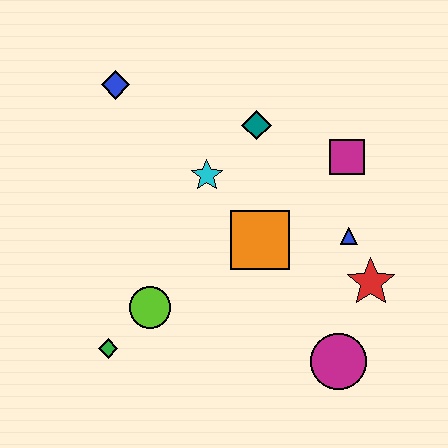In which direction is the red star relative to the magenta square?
The red star is below the magenta square.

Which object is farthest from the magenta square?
The green diamond is farthest from the magenta square.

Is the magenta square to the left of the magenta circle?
No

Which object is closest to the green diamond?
The lime circle is closest to the green diamond.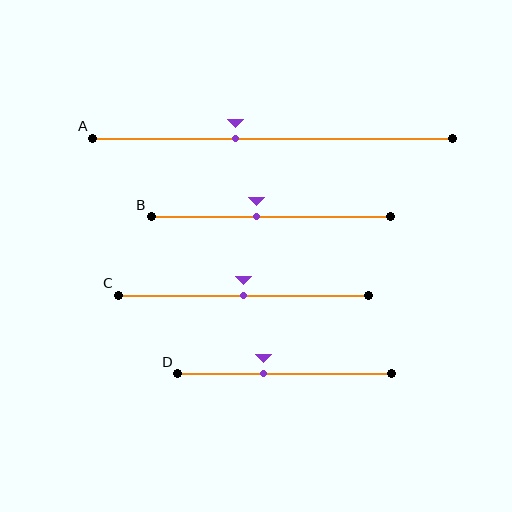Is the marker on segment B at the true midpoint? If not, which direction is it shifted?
No, the marker on segment B is shifted to the left by about 6% of the segment length.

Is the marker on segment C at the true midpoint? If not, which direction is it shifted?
Yes, the marker on segment C is at the true midpoint.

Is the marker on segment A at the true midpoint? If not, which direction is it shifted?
No, the marker on segment A is shifted to the left by about 10% of the segment length.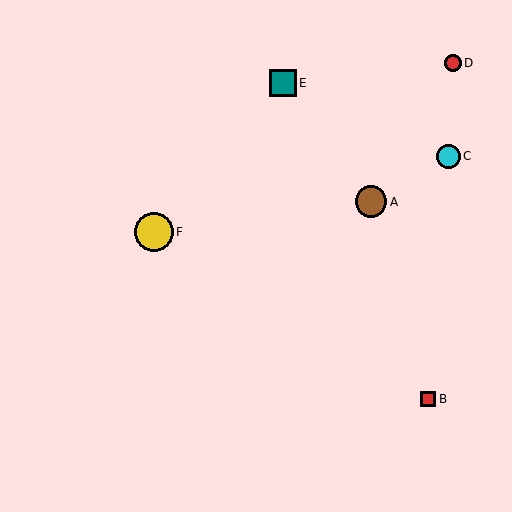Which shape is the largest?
The yellow circle (labeled F) is the largest.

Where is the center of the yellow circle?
The center of the yellow circle is at (154, 232).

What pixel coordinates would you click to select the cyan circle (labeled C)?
Click at (449, 156) to select the cyan circle C.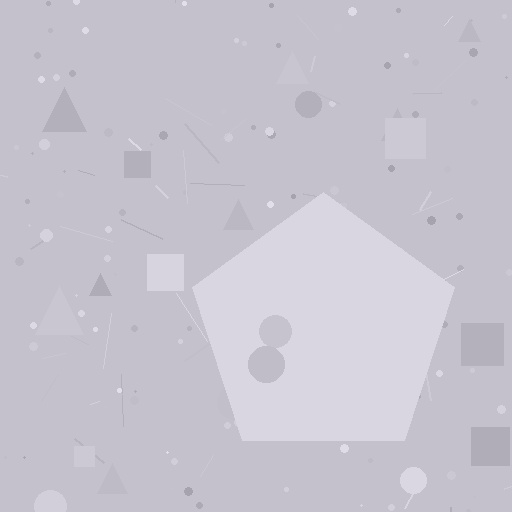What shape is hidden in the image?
A pentagon is hidden in the image.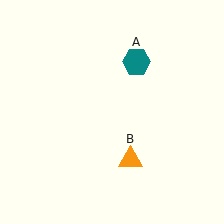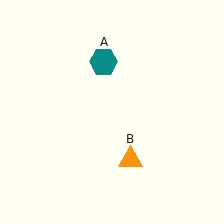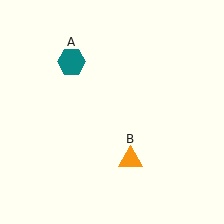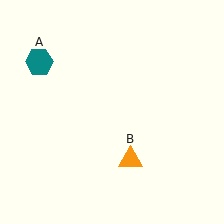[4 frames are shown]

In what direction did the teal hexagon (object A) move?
The teal hexagon (object A) moved left.